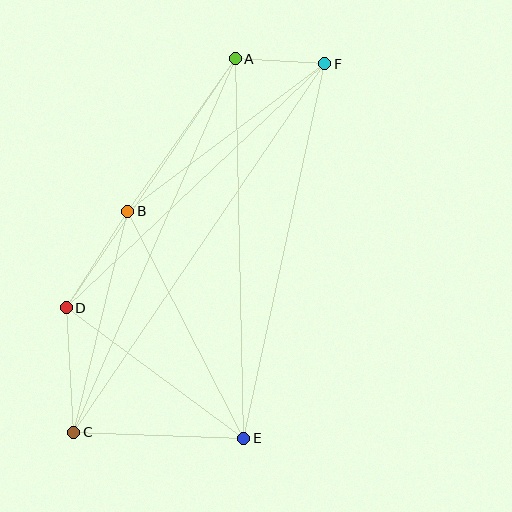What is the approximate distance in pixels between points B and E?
The distance between B and E is approximately 255 pixels.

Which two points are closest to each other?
Points A and F are closest to each other.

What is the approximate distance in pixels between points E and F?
The distance between E and F is approximately 383 pixels.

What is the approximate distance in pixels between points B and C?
The distance between B and C is approximately 228 pixels.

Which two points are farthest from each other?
Points C and F are farthest from each other.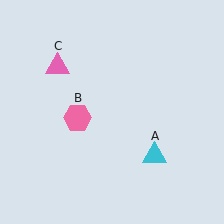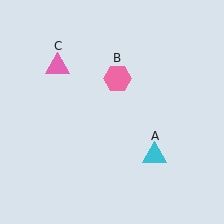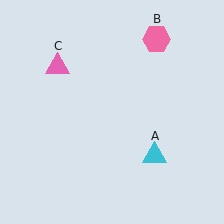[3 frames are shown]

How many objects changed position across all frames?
1 object changed position: pink hexagon (object B).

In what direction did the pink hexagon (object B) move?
The pink hexagon (object B) moved up and to the right.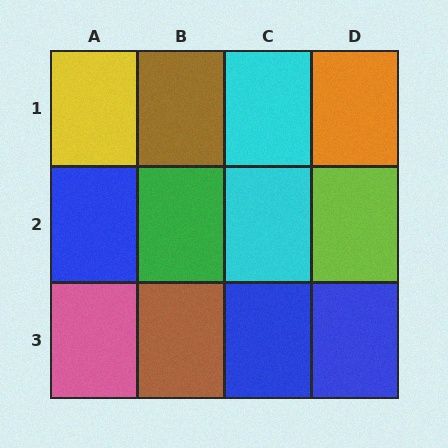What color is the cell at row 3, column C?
Blue.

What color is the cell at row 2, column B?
Green.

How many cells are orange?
1 cell is orange.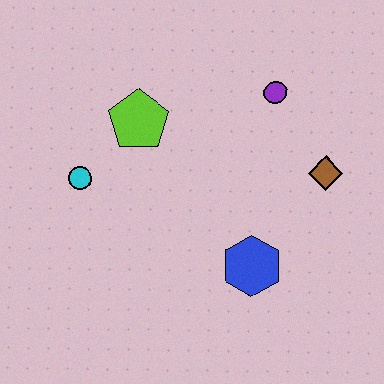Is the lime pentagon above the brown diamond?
Yes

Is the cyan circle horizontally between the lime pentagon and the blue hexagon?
No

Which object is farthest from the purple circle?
The cyan circle is farthest from the purple circle.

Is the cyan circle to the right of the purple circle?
No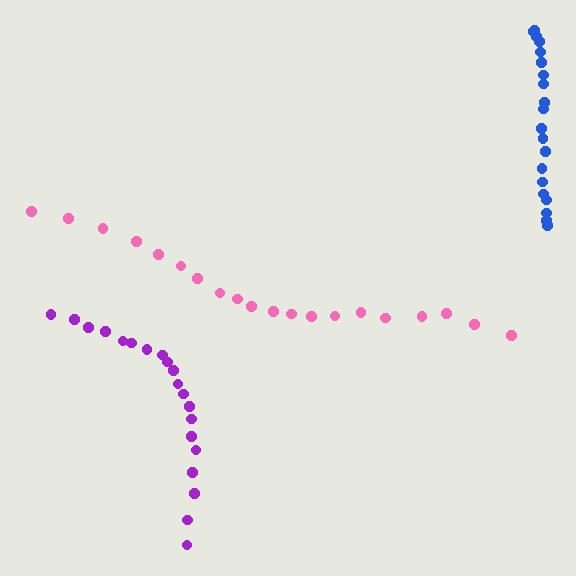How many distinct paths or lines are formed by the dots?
There are 3 distinct paths.